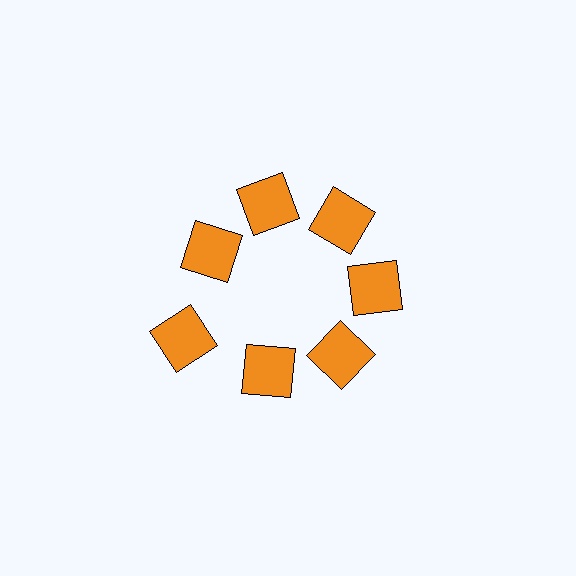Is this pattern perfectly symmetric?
No. The 7 orange squares are arranged in a ring, but one element near the 8 o'clock position is pushed outward from the center, breaking the 7-fold rotational symmetry.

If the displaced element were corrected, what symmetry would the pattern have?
It would have 7-fold rotational symmetry — the pattern would map onto itself every 51 degrees.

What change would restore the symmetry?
The symmetry would be restored by moving it inward, back onto the ring so that all 7 squares sit at equal angles and equal distance from the center.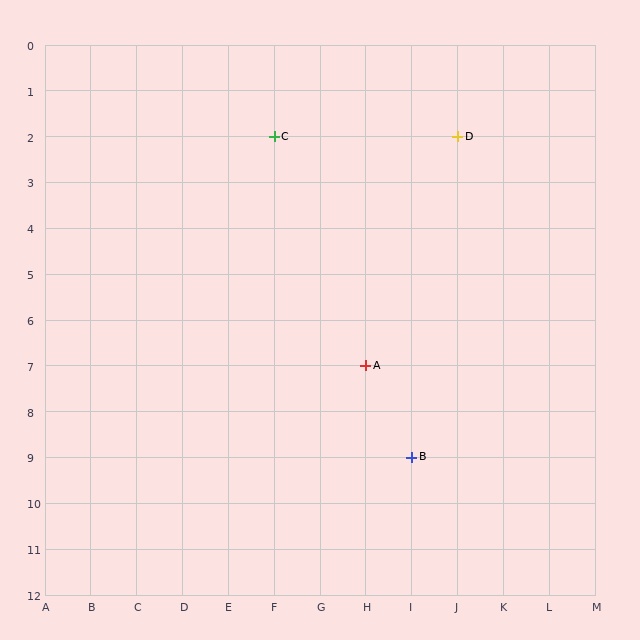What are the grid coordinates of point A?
Point A is at grid coordinates (H, 7).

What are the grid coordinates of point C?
Point C is at grid coordinates (F, 2).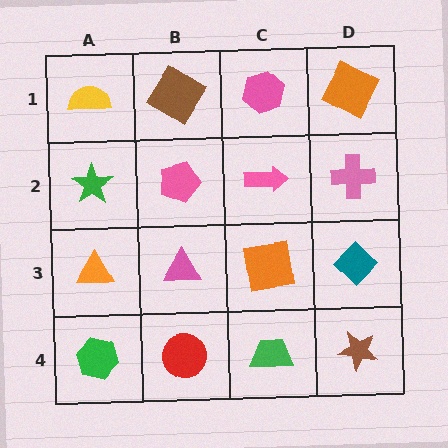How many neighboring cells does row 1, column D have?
2.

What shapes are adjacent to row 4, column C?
An orange square (row 3, column C), a red circle (row 4, column B), a brown star (row 4, column D).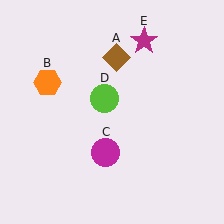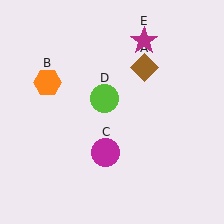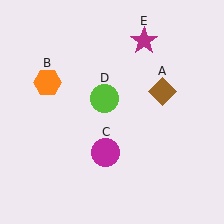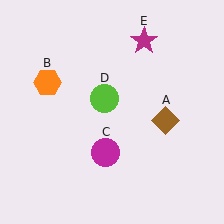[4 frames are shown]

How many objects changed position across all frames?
1 object changed position: brown diamond (object A).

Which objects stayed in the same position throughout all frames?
Orange hexagon (object B) and magenta circle (object C) and lime circle (object D) and magenta star (object E) remained stationary.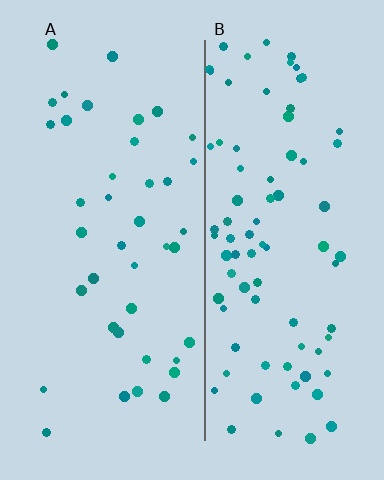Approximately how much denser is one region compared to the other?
Approximately 2.1× — region B over region A.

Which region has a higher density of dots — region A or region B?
B (the right).